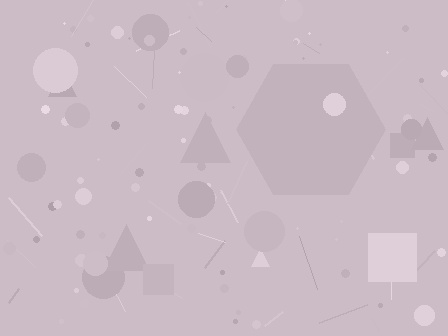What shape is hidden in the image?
A hexagon is hidden in the image.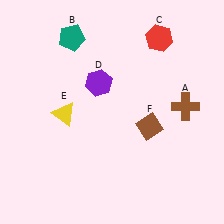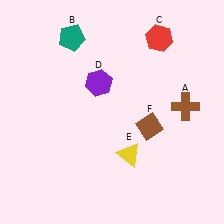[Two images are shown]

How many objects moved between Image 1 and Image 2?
1 object moved between the two images.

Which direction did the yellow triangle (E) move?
The yellow triangle (E) moved right.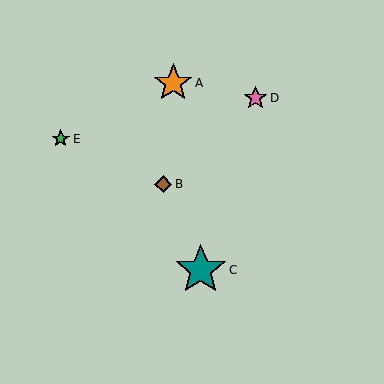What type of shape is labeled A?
Shape A is an orange star.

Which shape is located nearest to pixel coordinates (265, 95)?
The pink star (labeled D) at (256, 98) is nearest to that location.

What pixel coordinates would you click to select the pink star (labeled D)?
Click at (256, 98) to select the pink star D.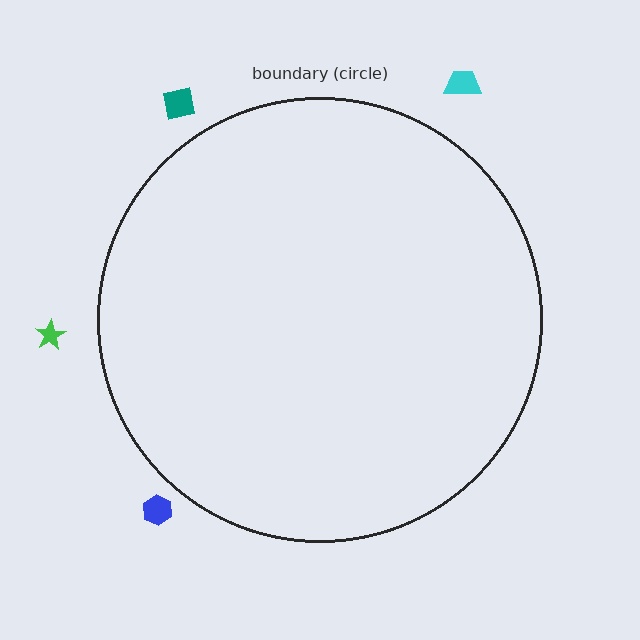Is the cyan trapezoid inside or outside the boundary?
Outside.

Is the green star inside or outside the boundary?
Outside.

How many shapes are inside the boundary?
0 inside, 4 outside.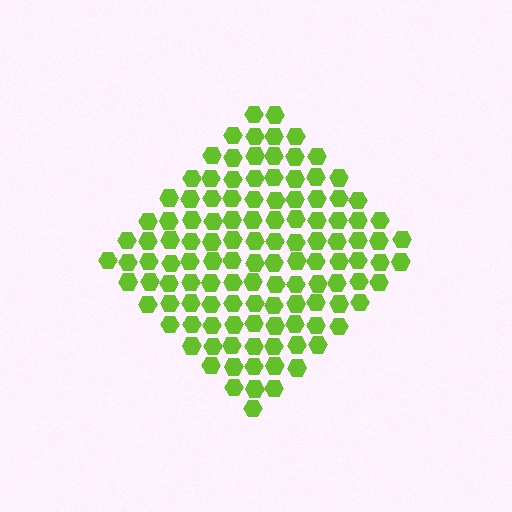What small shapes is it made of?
It is made of small hexagons.